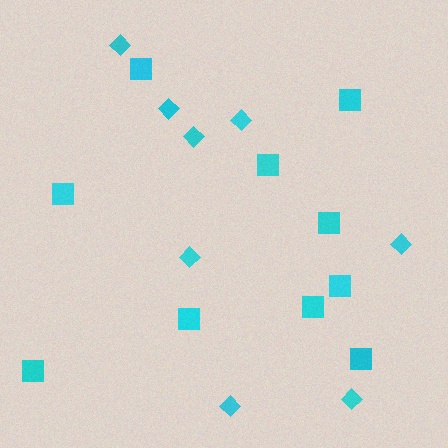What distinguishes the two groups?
There are 2 groups: one group of squares (10) and one group of diamonds (8).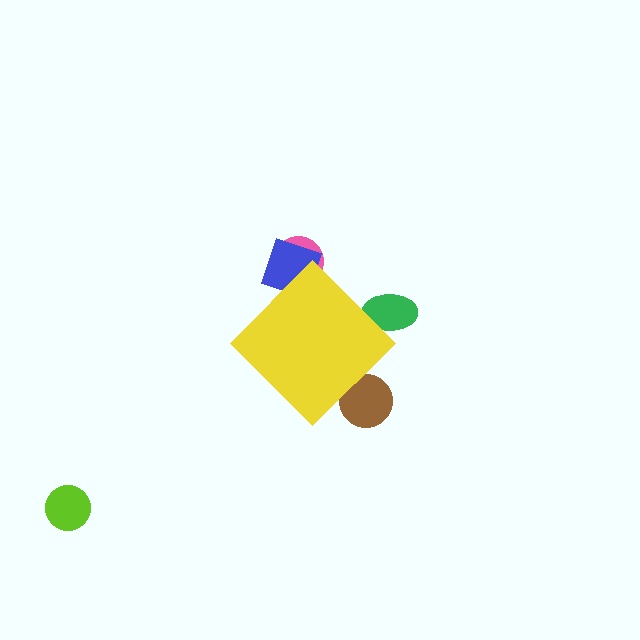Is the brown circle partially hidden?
Yes, the brown circle is partially hidden behind the yellow diamond.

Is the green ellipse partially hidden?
Yes, the green ellipse is partially hidden behind the yellow diamond.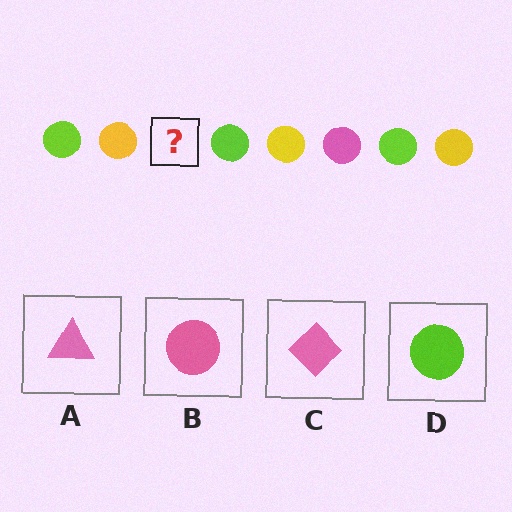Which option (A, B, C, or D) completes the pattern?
B.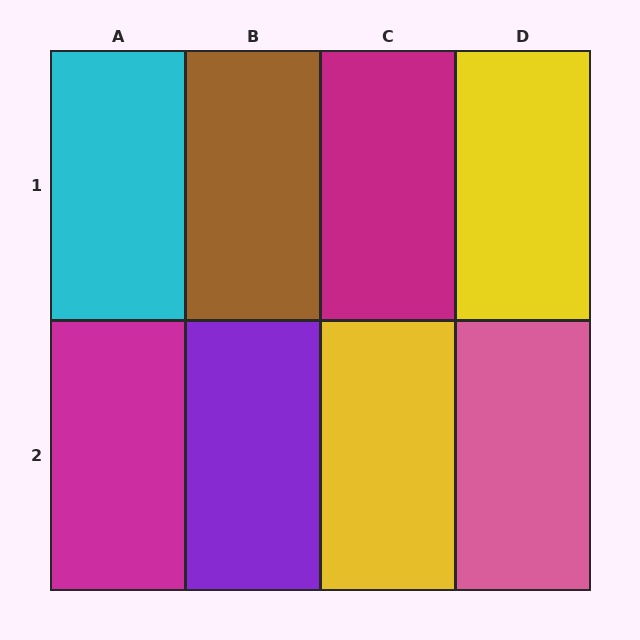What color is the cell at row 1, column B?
Brown.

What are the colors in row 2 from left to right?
Magenta, purple, yellow, pink.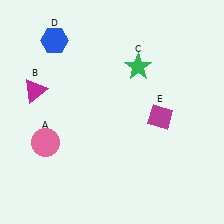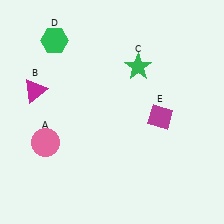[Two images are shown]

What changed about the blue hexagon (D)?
In Image 1, D is blue. In Image 2, it changed to green.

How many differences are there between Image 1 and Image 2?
There is 1 difference between the two images.